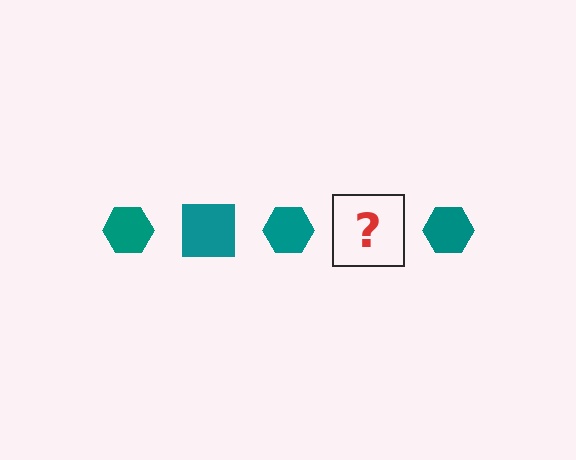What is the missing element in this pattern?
The missing element is a teal square.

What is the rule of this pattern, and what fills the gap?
The rule is that the pattern cycles through hexagon, square shapes in teal. The gap should be filled with a teal square.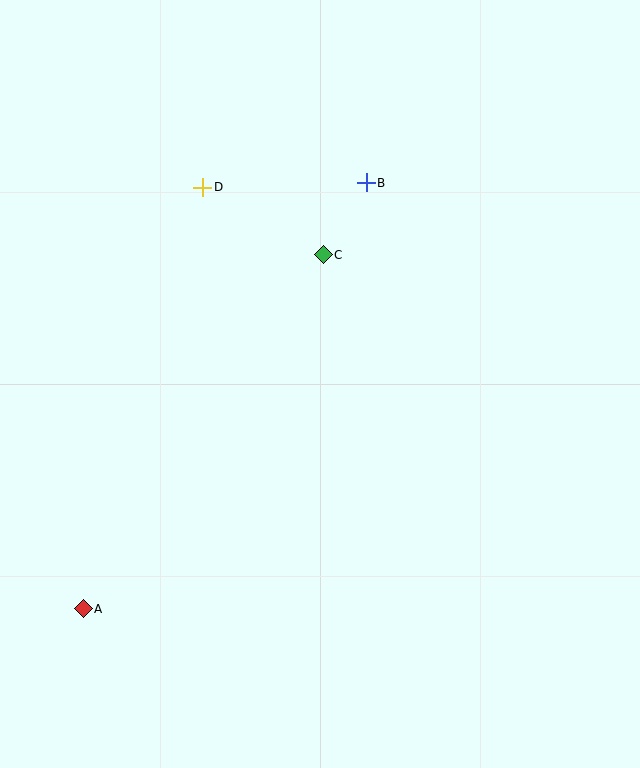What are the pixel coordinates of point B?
Point B is at (366, 183).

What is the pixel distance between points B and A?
The distance between B and A is 512 pixels.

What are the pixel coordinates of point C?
Point C is at (323, 255).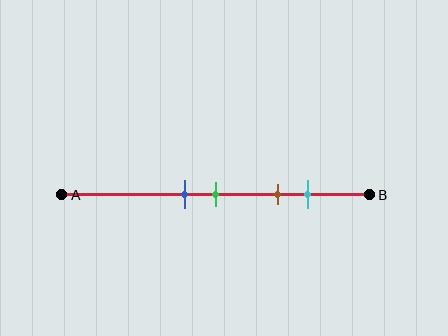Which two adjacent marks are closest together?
The blue and green marks are the closest adjacent pair.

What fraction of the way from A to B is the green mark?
The green mark is approximately 50% (0.5) of the way from A to B.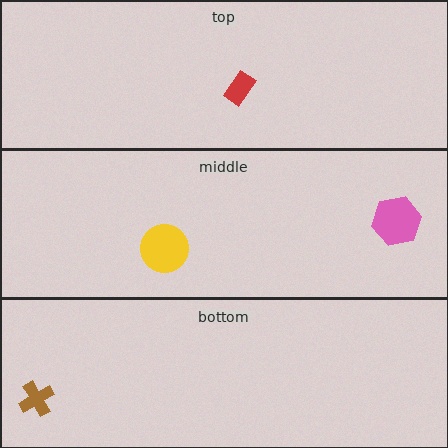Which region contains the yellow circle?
The middle region.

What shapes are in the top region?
The red rectangle.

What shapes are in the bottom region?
The brown cross.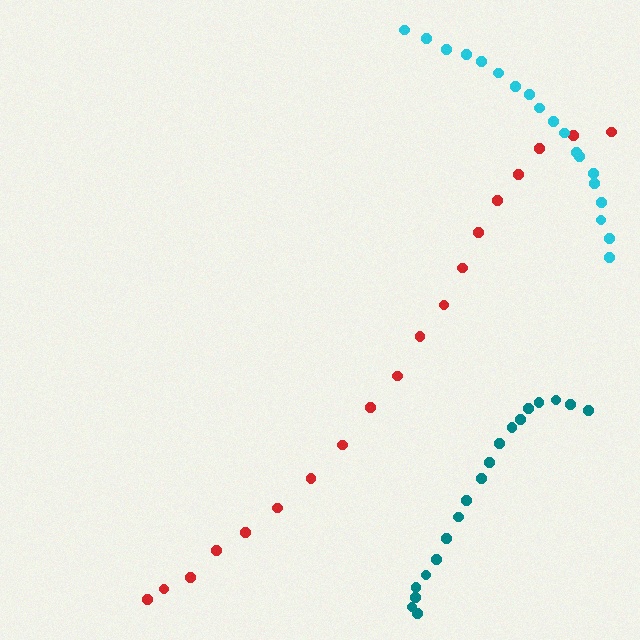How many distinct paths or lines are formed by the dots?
There are 3 distinct paths.